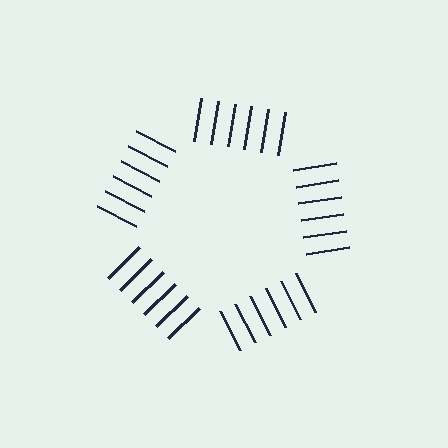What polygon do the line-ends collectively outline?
An illusory pentagon — the line segments terminate on its edges but no continuous stroke is drawn.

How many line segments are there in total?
30 — 6 along each of the 5 edges.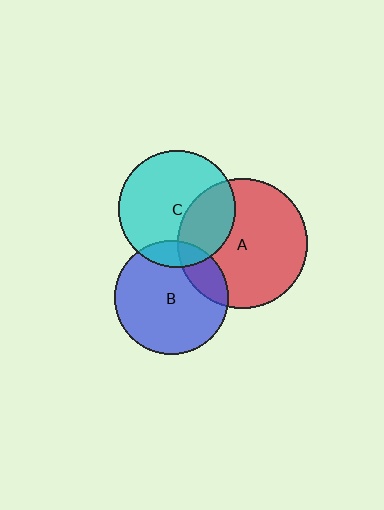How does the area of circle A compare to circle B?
Approximately 1.3 times.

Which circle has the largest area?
Circle A (red).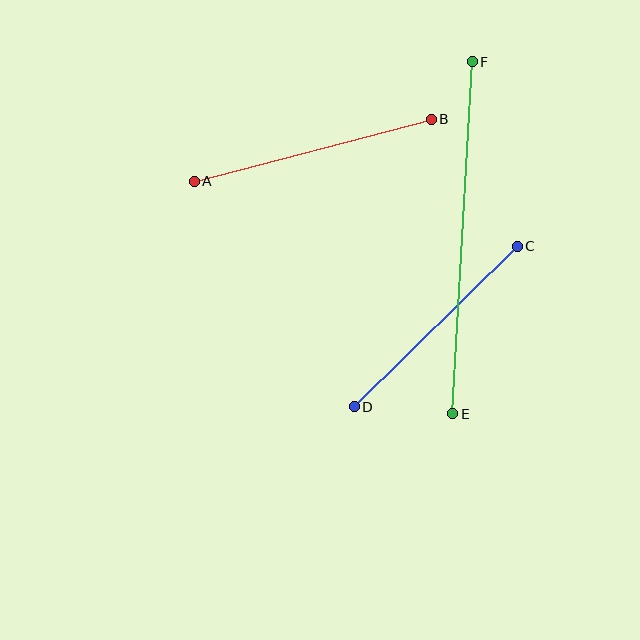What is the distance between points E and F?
The distance is approximately 353 pixels.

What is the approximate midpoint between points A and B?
The midpoint is at approximately (313, 150) pixels.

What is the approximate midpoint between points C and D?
The midpoint is at approximately (436, 326) pixels.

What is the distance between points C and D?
The distance is approximately 229 pixels.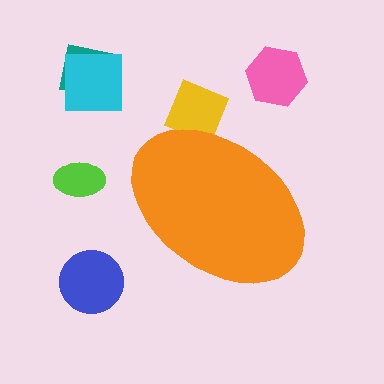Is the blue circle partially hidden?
No, the blue circle is fully visible.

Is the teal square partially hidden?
No, the teal square is fully visible.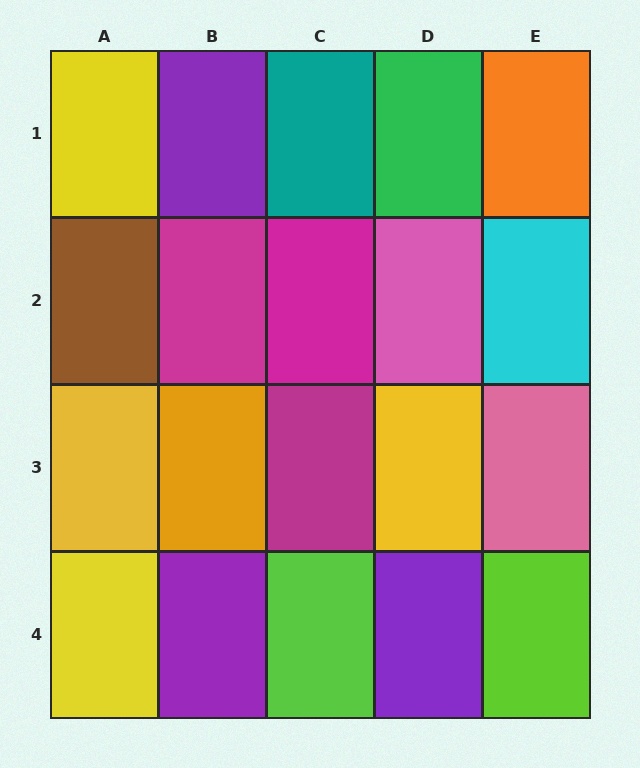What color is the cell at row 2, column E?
Cyan.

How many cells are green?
1 cell is green.